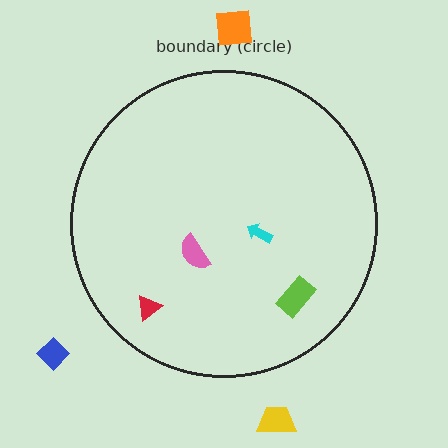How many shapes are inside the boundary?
4 inside, 3 outside.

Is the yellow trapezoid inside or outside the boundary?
Outside.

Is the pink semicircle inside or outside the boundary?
Inside.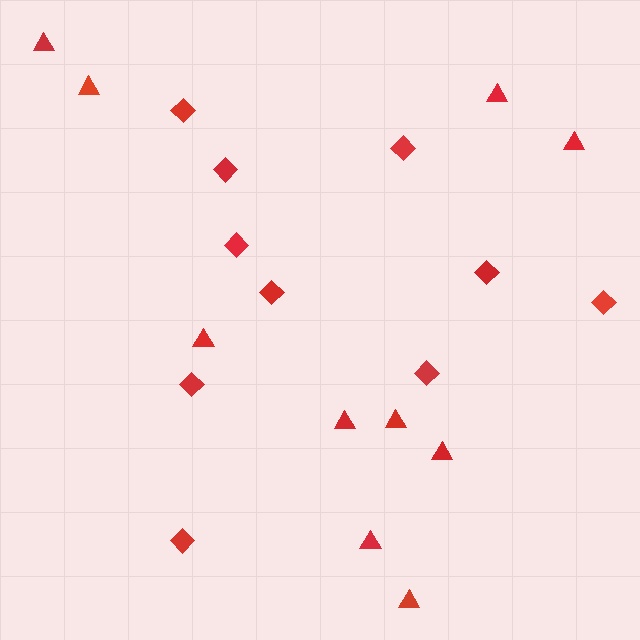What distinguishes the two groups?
There are 2 groups: one group of diamonds (10) and one group of triangles (10).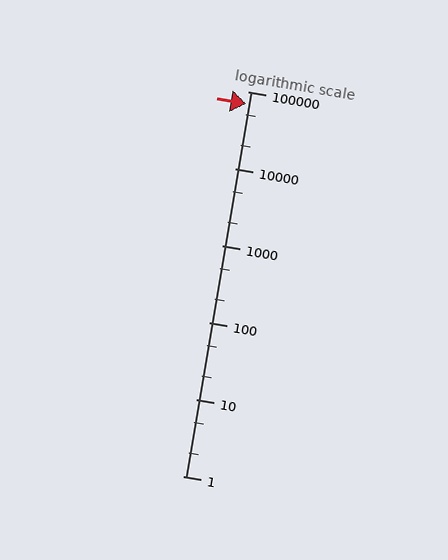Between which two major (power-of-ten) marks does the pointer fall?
The pointer is between 10000 and 100000.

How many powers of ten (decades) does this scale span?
The scale spans 5 decades, from 1 to 100000.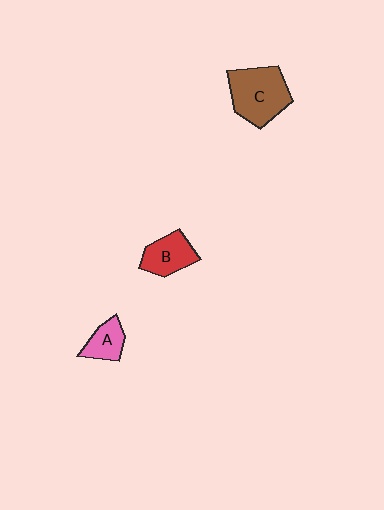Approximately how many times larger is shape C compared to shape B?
Approximately 1.6 times.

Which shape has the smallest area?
Shape A (pink).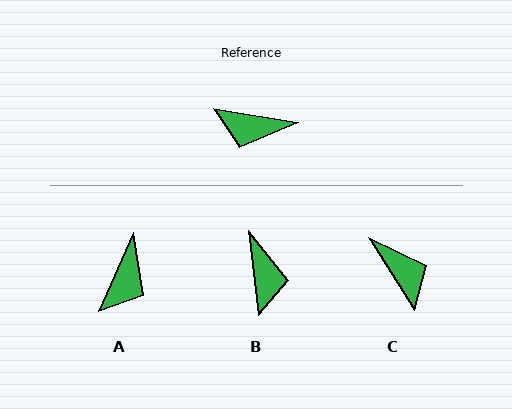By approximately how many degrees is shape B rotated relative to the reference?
Approximately 106 degrees counter-clockwise.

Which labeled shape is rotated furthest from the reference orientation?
C, about 132 degrees away.